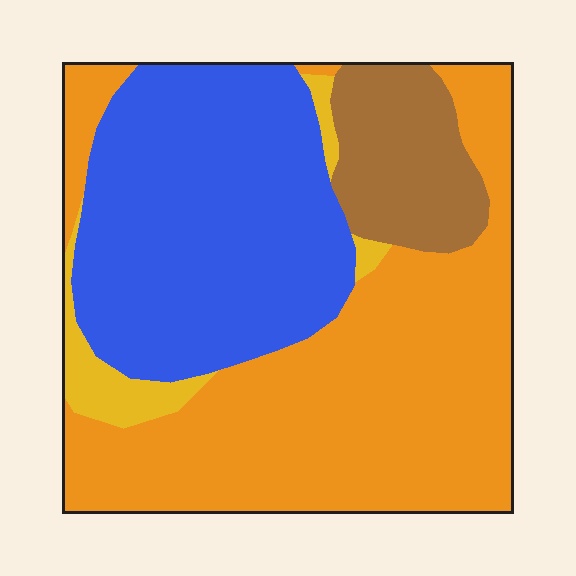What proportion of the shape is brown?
Brown takes up about one eighth (1/8) of the shape.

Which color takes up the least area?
Yellow, at roughly 5%.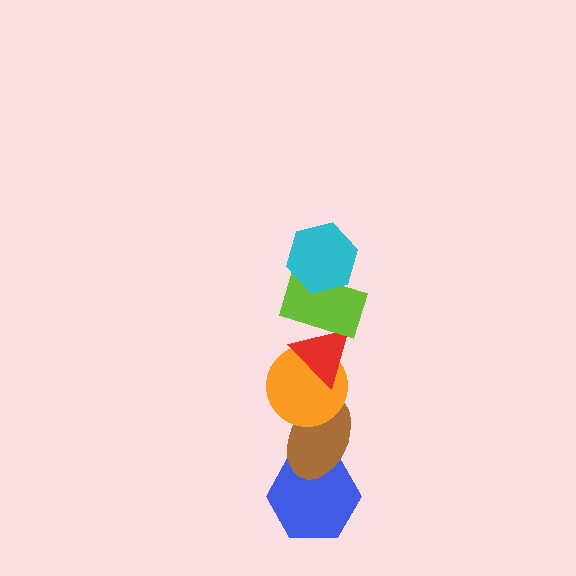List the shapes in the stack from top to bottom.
From top to bottom: the cyan hexagon, the lime rectangle, the red triangle, the orange circle, the brown ellipse, the blue hexagon.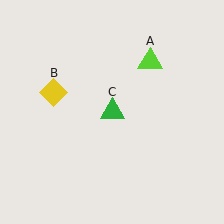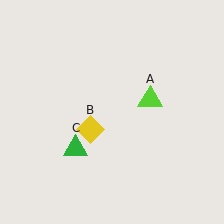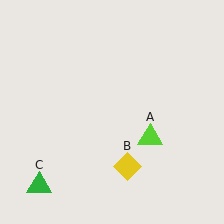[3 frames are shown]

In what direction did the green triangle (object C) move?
The green triangle (object C) moved down and to the left.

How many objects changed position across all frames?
3 objects changed position: lime triangle (object A), yellow diamond (object B), green triangle (object C).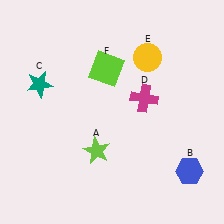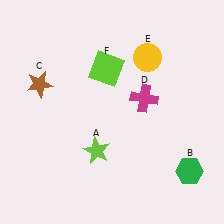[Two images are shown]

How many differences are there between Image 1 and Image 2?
There are 2 differences between the two images.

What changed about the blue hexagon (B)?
In Image 1, B is blue. In Image 2, it changed to green.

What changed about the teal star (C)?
In Image 1, C is teal. In Image 2, it changed to brown.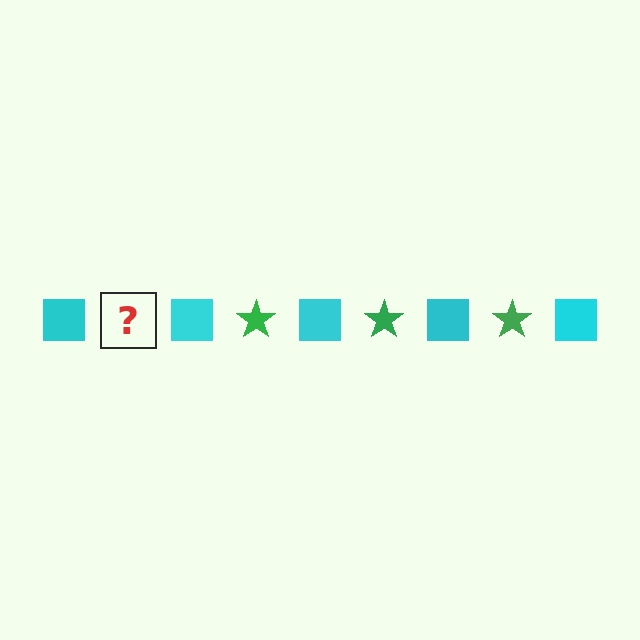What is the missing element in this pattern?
The missing element is a green star.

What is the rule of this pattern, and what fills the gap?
The rule is that the pattern alternates between cyan square and green star. The gap should be filled with a green star.